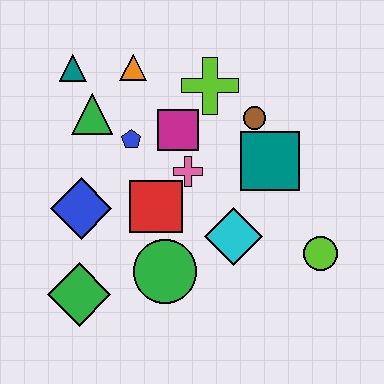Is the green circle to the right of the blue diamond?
Yes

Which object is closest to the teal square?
The brown circle is closest to the teal square.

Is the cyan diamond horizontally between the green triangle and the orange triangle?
No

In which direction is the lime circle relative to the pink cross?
The lime circle is to the right of the pink cross.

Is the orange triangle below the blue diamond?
No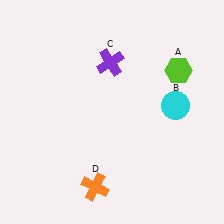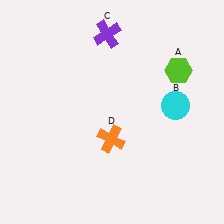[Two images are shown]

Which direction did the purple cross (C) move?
The purple cross (C) moved up.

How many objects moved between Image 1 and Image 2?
2 objects moved between the two images.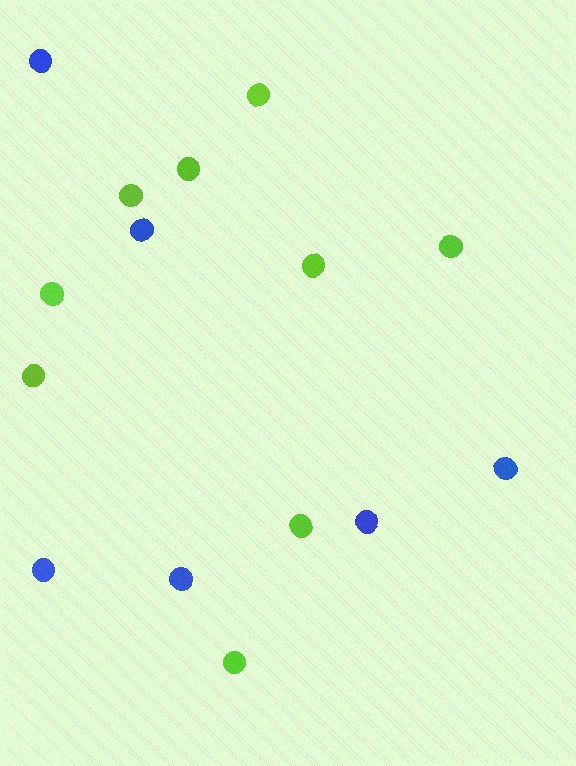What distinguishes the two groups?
There are 2 groups: one group of lime circles (9) and one group of blue circles (6).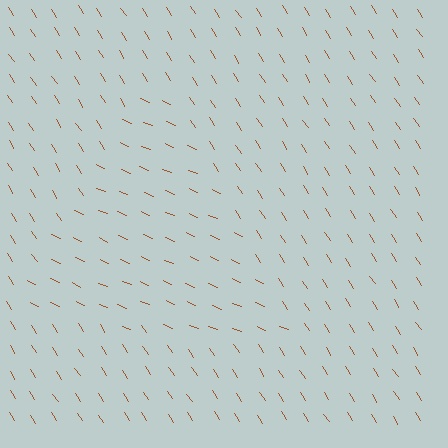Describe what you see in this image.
The image is filled with small brown line segments. A triangle region in the image has lines oriented differently from the surrounding lines, creating a visible texture boundary.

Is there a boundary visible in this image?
Yes, there is a texture boundary formed by a change in line orientation.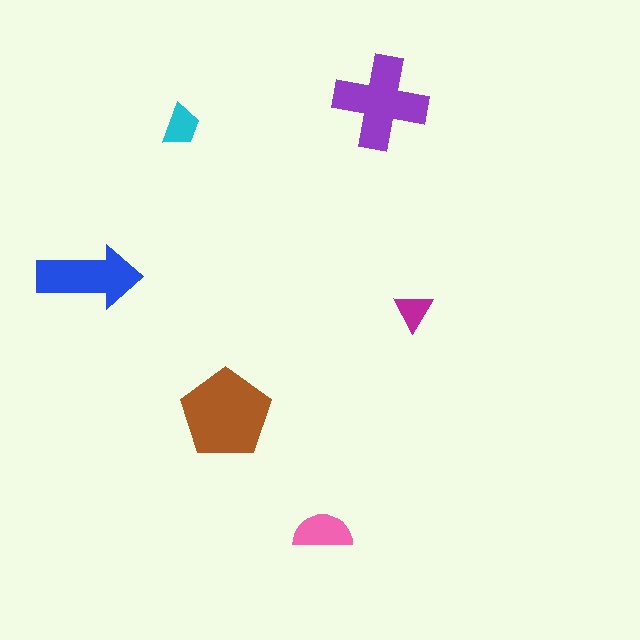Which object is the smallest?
The magenta triangle.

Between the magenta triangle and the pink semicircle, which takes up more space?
The pink semicircle.